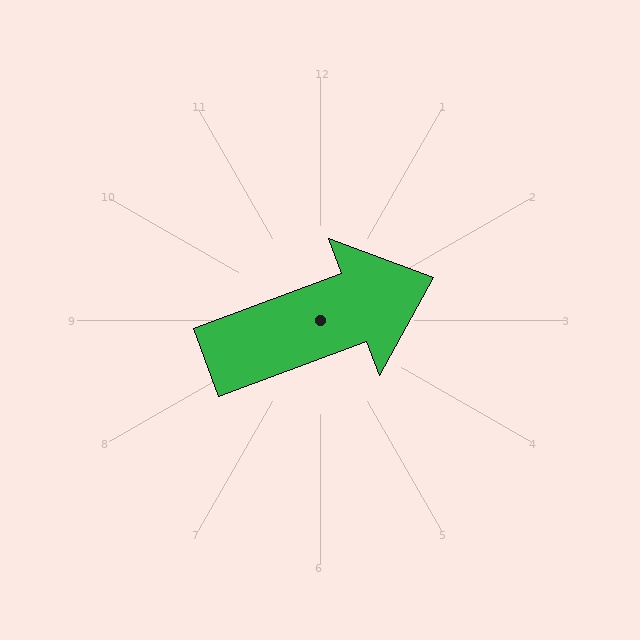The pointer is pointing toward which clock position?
Roughly 2 o'clock.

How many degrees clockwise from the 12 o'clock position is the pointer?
Approximately 70 degrees.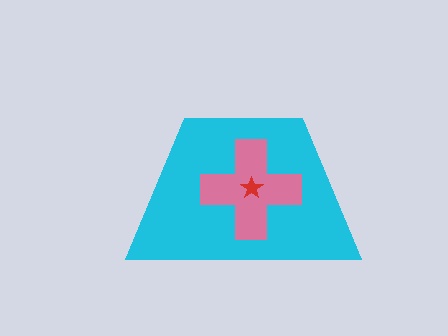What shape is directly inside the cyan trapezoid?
The pink cross.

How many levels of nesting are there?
3.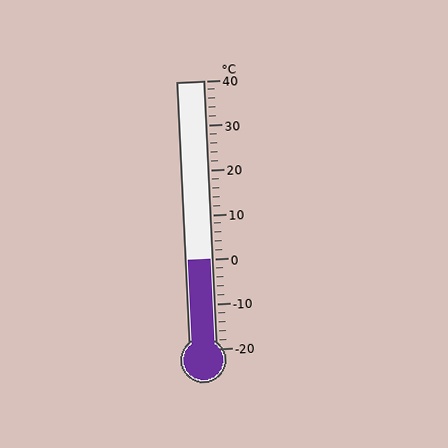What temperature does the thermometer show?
The thermometer shows approximately 0°C.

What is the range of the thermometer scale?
The thermometer scale ranges from -20°C to 40°C.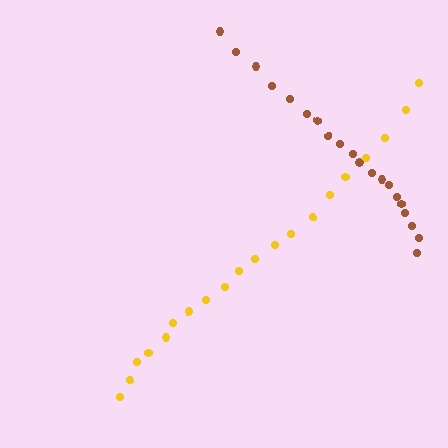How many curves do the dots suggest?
There are 2 distinct paths.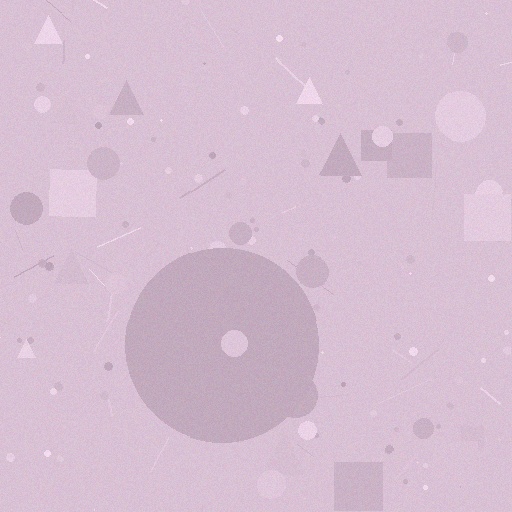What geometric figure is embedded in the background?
A circle is embedded in the background.